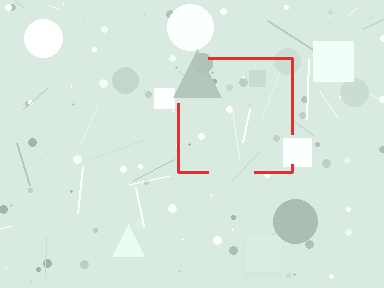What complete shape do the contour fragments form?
The contour fragments form a square.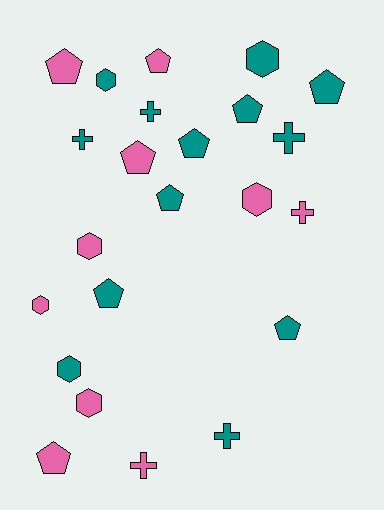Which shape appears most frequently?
Pentagon, with 10 objects.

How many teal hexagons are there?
There are 3 teal hexagons.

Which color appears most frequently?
Teal, with 13 objects.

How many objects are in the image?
There are 23 objects.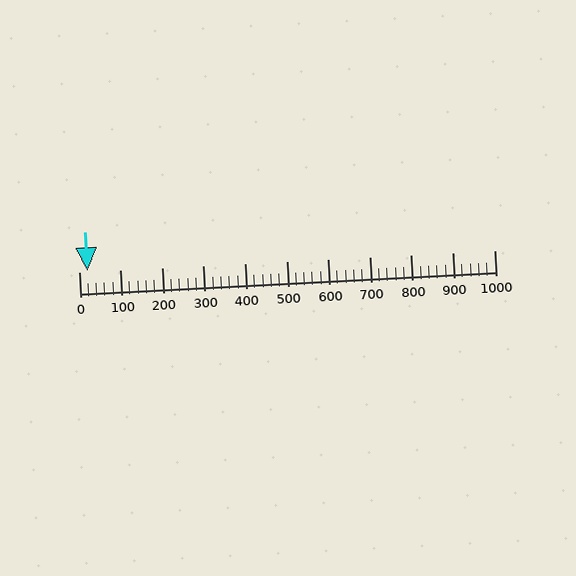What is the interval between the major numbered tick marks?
The major tick marks are spaced 100 units apart.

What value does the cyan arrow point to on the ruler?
The cyan arrow points to approximately 20.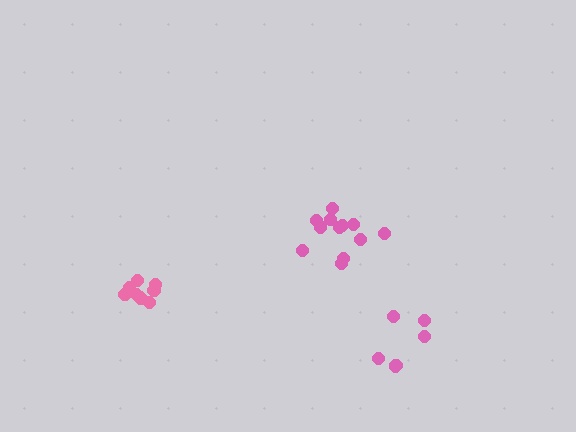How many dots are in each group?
Group 1: 12 dots, Group 2: 8 dots, Group 3: 6 dots (26 total).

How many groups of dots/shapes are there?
There are 3 groups.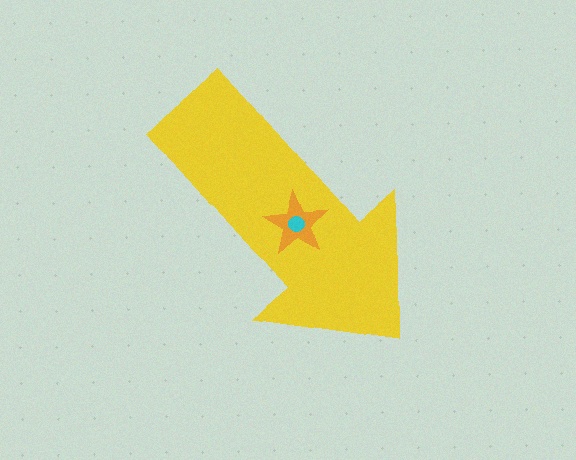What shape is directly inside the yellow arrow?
The orange star.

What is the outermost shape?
The yellow arrow.